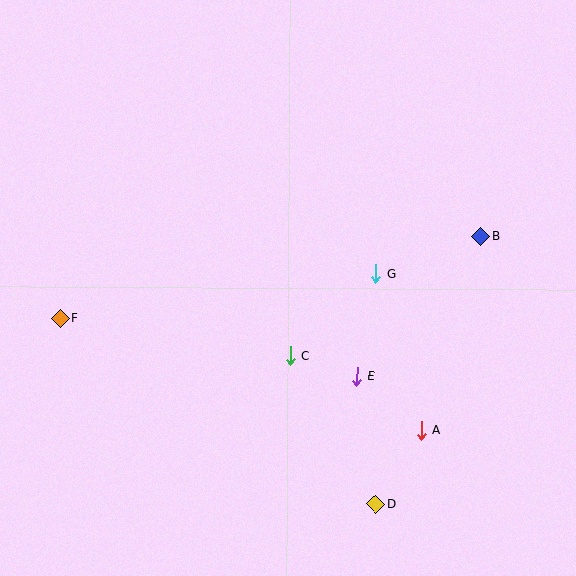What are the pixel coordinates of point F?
Point F is at (60, 318).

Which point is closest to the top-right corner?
Point B is closest to the top-right corner.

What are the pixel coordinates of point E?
Point E is at (357, 377).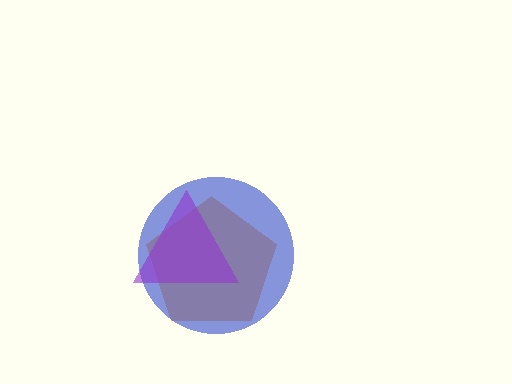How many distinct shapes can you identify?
There are 3 distinct shapes: an orange pentagon, a blue circle, a purple triangle.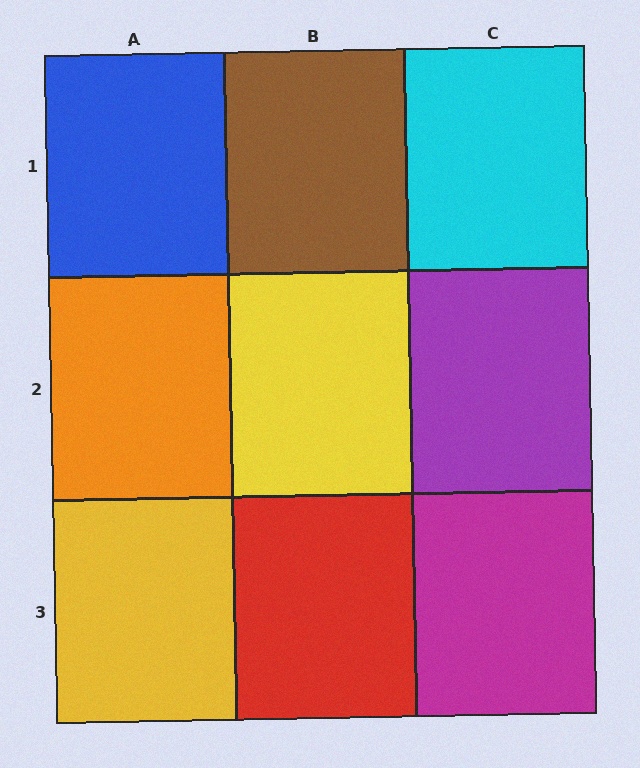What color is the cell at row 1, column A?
Blue.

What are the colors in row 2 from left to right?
Orange, yellow, purple.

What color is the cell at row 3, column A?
Yellow.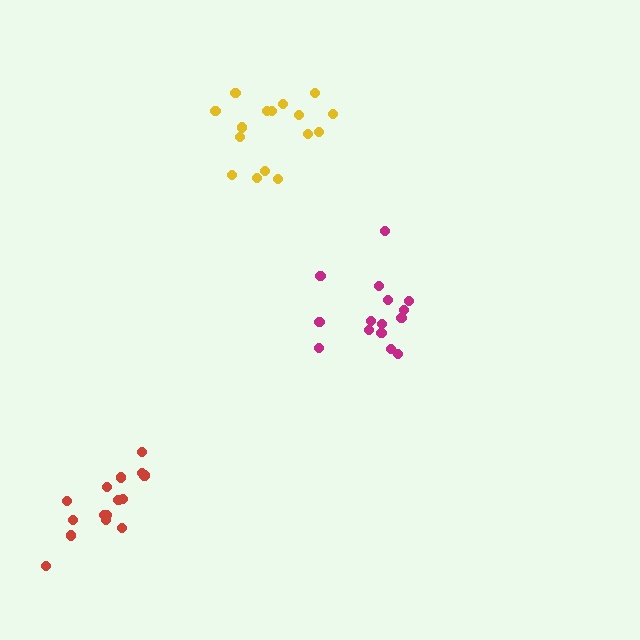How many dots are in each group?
Group 1: 15 dots, Group 2: 15 dots, Group 3: 16 dots (46 total).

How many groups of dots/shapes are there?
There are 3 groups.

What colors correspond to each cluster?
The clusters are colored: magenta, red, yellow.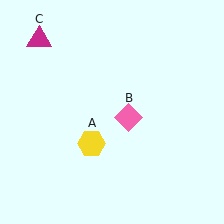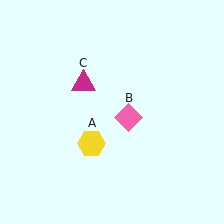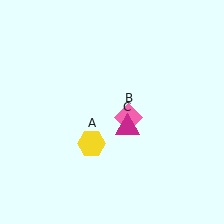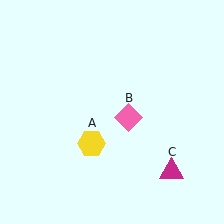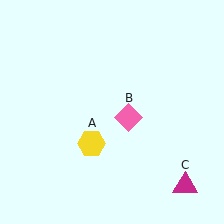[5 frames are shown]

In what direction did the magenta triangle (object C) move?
The magenta triangle (object C) moved down and to the right.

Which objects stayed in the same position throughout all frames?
Yellow hexagon (object A) and pink diamond (object B) remained stationary.